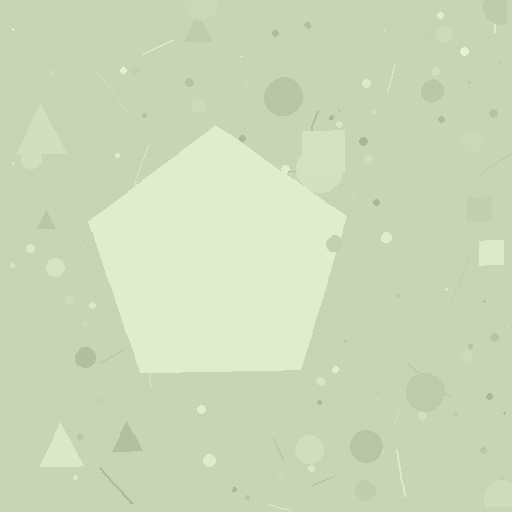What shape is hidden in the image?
A pentagon is hidden in the image.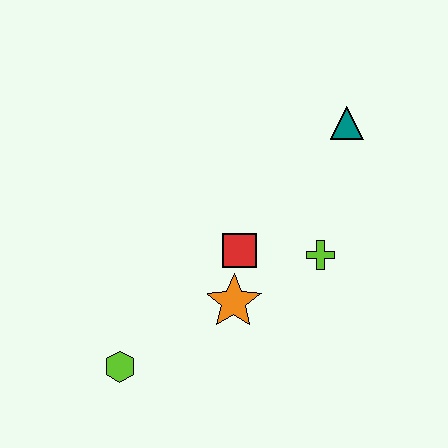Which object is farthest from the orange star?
The teal triangle is farthest from the orange star.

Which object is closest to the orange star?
The red square is closest to the orange star.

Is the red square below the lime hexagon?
No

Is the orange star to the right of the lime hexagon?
Yes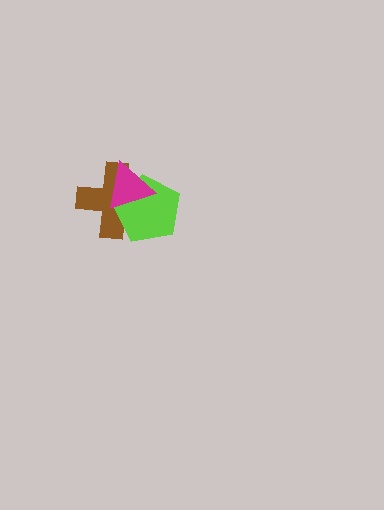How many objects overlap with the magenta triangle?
2 objects overlap with the magenta triangle.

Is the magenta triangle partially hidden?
No, no other shape covers it.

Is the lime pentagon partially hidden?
Yes, it is partially covered by another shape.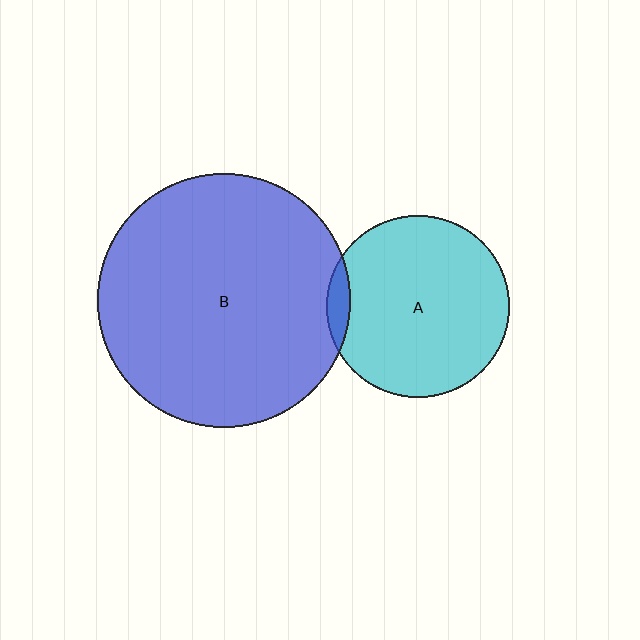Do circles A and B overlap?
Yes.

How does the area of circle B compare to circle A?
Approximately 1.9 times.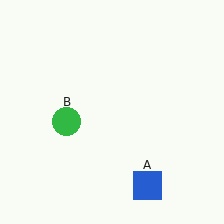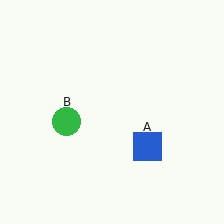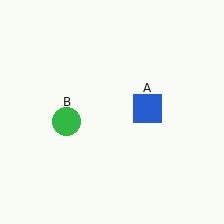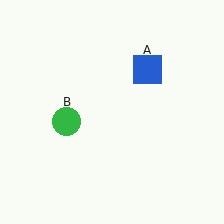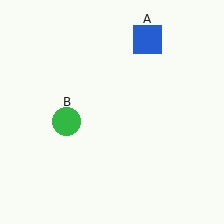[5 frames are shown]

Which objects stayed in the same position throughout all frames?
Green circle (object B) remained stationary.